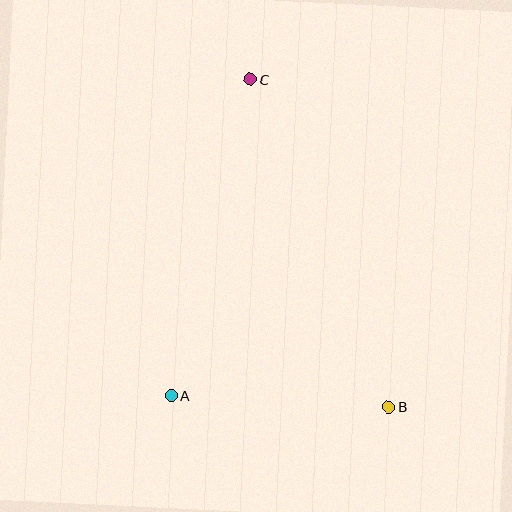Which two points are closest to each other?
Points A and B are closest to each other.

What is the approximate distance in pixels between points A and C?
The distance between A and C is approximately 325 pixels.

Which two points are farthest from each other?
Points B and C are farthest from each other.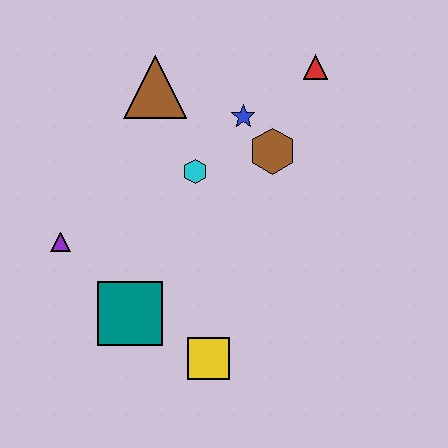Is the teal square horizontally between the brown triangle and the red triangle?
No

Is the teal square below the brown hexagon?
Yes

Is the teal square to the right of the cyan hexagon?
No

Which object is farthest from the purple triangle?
The red triangle is farthest from the purple triangle.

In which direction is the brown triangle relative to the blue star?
The brown triangle is to the left of the blue star.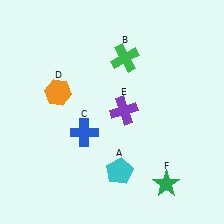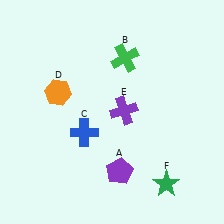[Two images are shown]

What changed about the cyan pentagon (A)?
In Image 1, A is cyan. In Image 2, it changed to purple.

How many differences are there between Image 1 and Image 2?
There is 1 difference between the two images.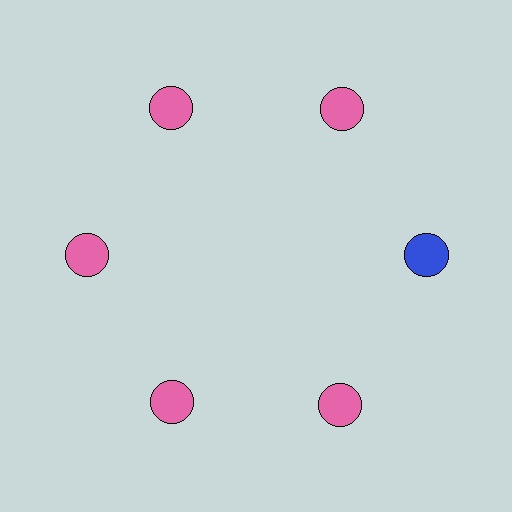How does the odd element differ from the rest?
It has a different color: blue instead of pink.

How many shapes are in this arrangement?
There are 6 shapes arranged in a ring pattern.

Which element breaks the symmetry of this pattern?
The blue circle at roughly the 3 o'clock position breaks the symmetry. All other shapes are pink circles.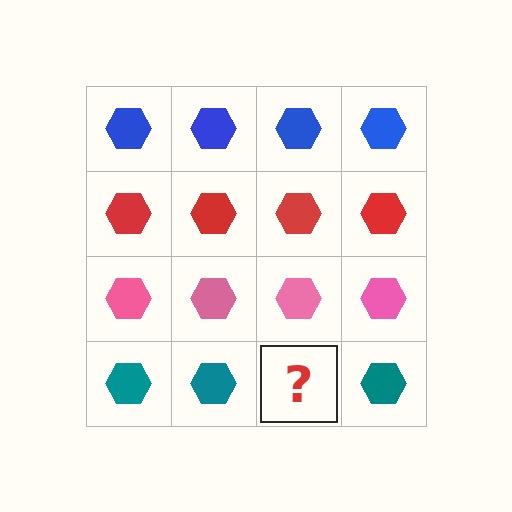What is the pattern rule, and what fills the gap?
The rule is that each row has a consistent color. The gap should be filled with a teal hexagon.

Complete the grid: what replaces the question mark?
The question mark should be replaced with a teal hexagon.